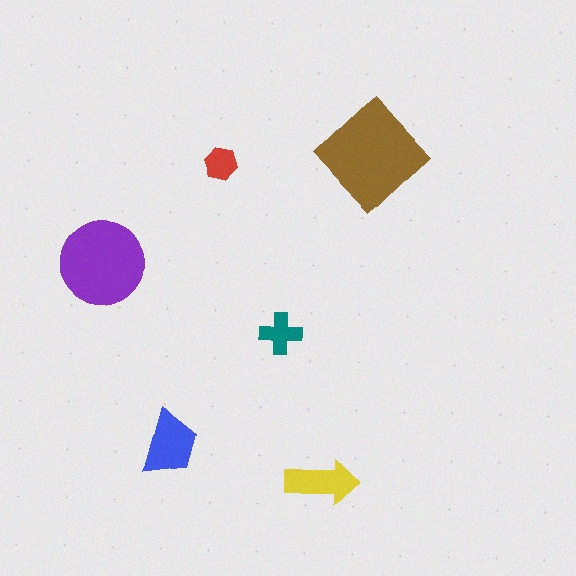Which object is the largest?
The brown diamond.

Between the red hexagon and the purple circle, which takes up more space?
The purple circle.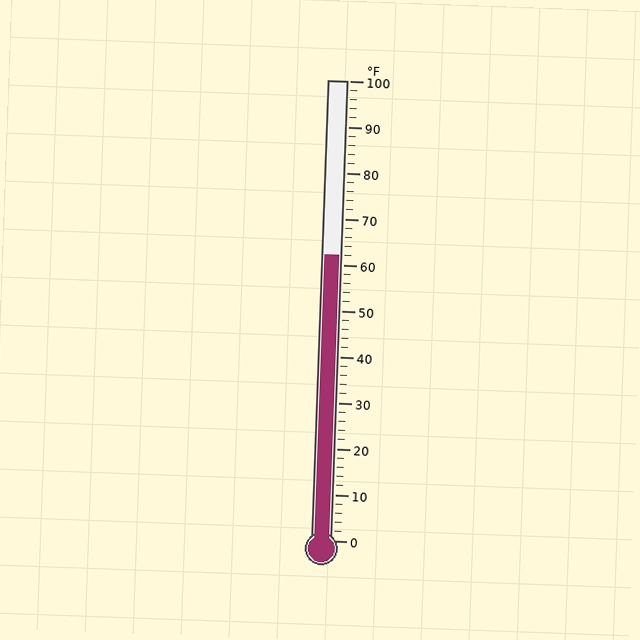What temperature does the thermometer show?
The thermometer shows approximately 62°F.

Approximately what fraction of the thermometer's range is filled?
The thermometer is filled to approximately 60% of its range.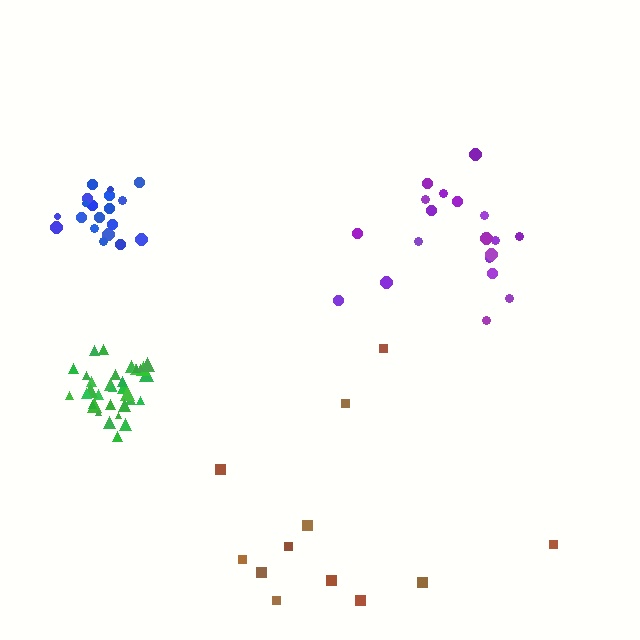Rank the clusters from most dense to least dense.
green, blue, purple, brown.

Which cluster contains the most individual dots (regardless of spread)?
Green (33).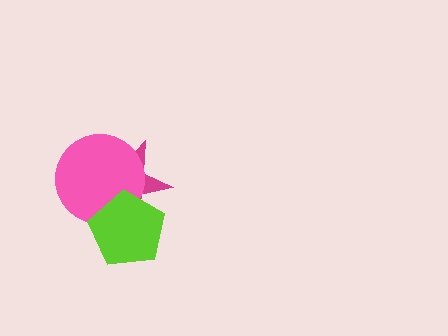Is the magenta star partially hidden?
Yes, it is partially covered by another shape.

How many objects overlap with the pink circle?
2 objects overlap with the pink circle.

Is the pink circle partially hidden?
Yes, it is partially covered by another shape.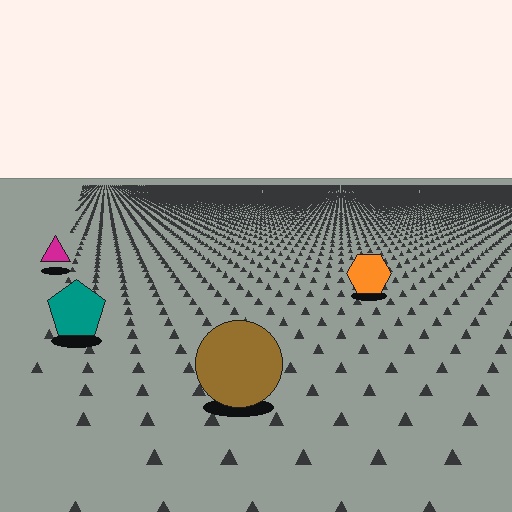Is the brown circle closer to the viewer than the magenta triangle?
Yes. The brown circle is closer — you can tell from the texture gradient: the ground texture is coarser near it.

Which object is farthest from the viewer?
The magenta triangle is farthest from the viewer. It appears smaller and the ground texture around it is denser.